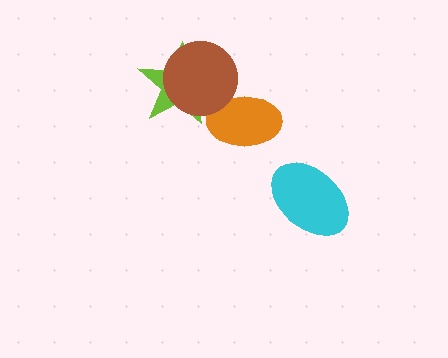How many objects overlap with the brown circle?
2 objects overlap with the brown circle.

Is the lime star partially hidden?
Yes, it is partially covered by another shape.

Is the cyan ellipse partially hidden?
No, no other shape covers it.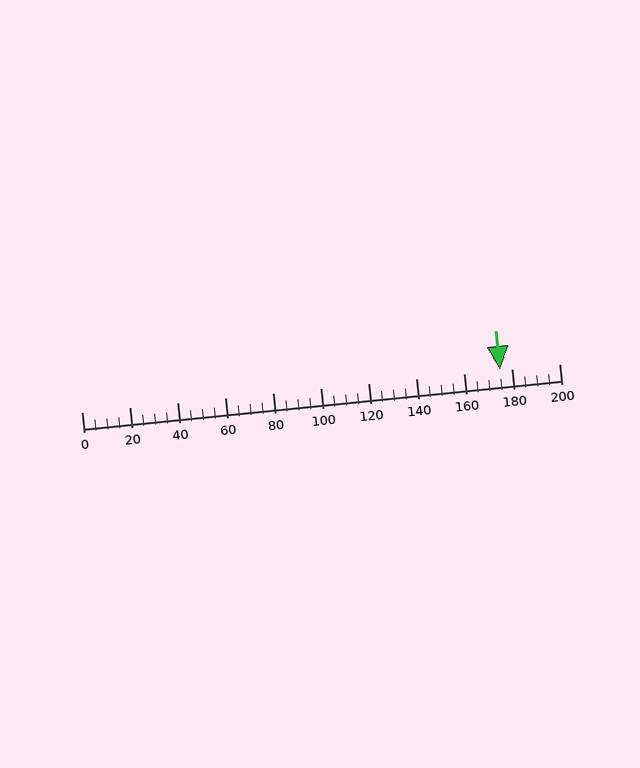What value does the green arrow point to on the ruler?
The green arrow points to approximately 175.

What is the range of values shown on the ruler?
The ruler shows values from 0 to 200.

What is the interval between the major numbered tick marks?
The major tick marks are spaced 20 units apart.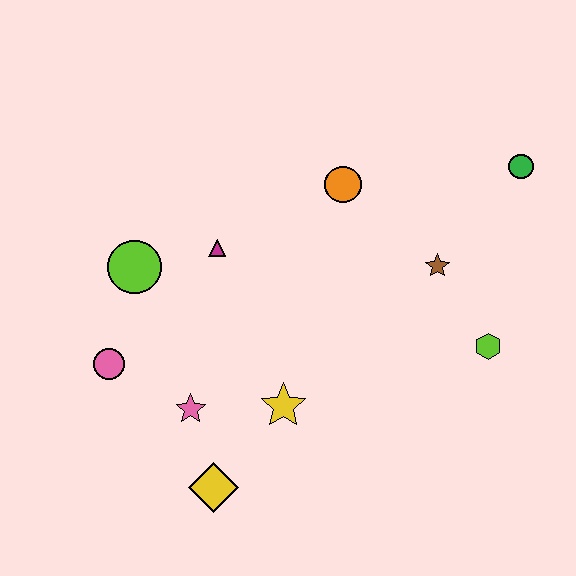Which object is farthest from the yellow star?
The green circle is farthest from the yellow star.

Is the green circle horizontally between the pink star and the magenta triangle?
No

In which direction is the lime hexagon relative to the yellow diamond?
The lime hexagon is to the right of the yellow diamond.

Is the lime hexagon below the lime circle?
Yes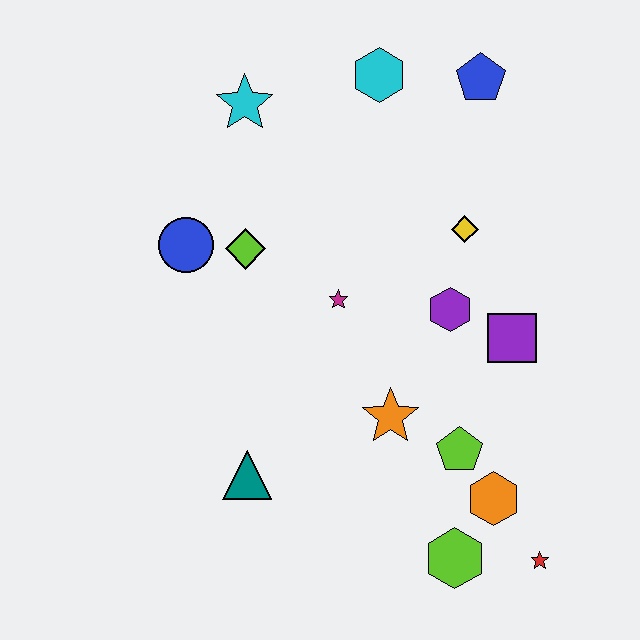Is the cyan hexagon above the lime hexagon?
Yes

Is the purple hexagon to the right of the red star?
No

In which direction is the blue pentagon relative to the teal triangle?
The blue pentagon is above the teal triangle.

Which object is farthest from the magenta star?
The red star is farthest from the magenta star.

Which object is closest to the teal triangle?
The orange star is closest to the teal triangle.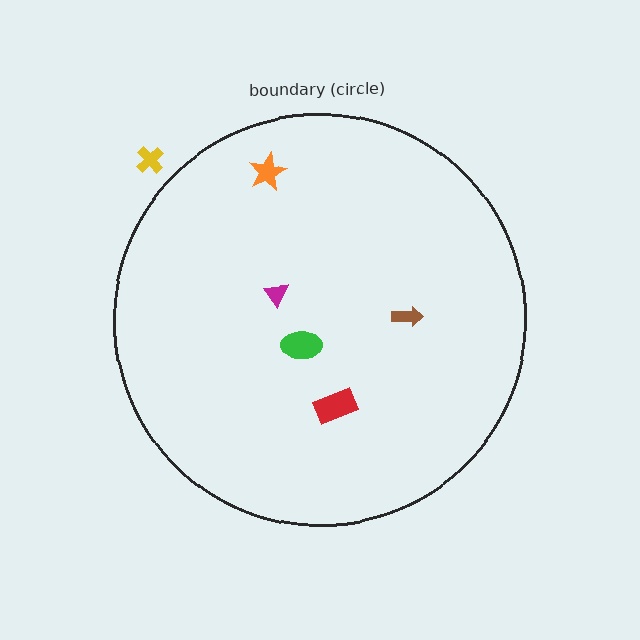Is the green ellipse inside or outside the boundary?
Inside.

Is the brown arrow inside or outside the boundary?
Inside.